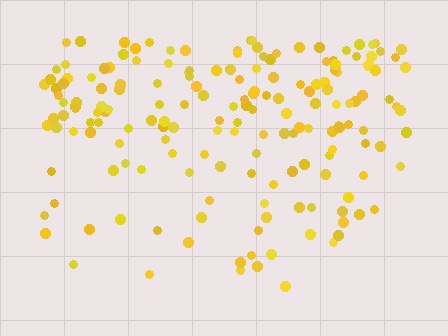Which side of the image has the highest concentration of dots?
The top.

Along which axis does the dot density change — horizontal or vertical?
Vertical.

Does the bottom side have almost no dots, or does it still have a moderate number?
Still a moderate number, just noticeably fewer than the top.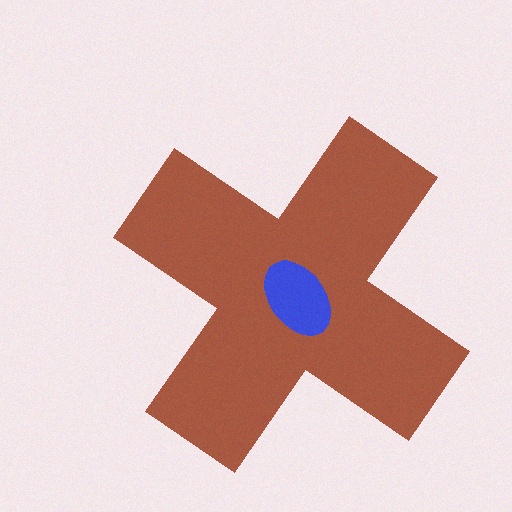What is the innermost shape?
The blue ellipse.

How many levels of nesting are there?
2.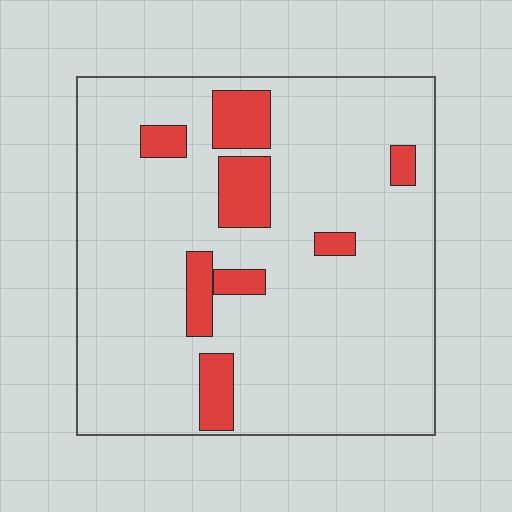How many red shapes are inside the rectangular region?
8.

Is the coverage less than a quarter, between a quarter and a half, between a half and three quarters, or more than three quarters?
Less than a quarter.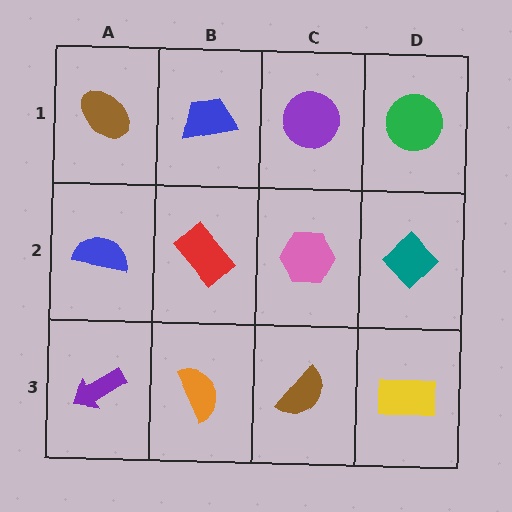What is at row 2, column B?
A red rectangle.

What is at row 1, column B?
A blue trapezoid.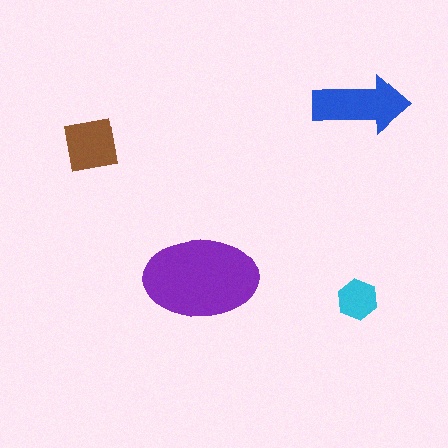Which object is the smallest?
The cyan hexagon.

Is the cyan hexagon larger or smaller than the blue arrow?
Smaller.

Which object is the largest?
The purple ellipse.